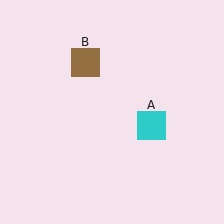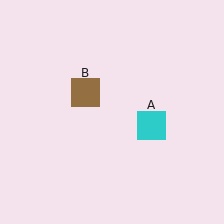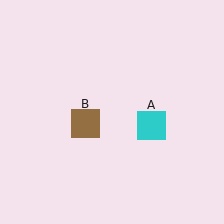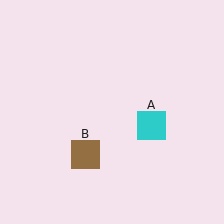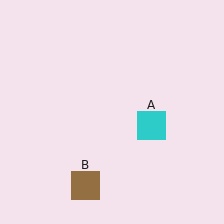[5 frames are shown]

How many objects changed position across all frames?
1 object changed position: brown square (object B).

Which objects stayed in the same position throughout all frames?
Cyan square (object A) remained stationary.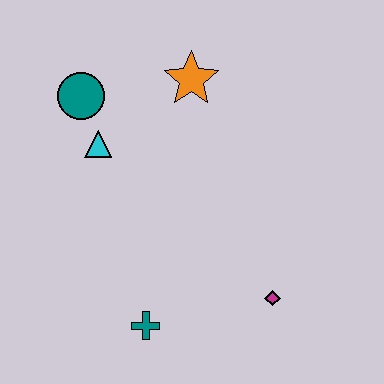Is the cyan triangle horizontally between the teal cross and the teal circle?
Yes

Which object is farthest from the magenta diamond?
The teal circle is farthest from the magenta diamond.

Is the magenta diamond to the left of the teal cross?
No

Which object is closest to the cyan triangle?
The teal circle is closest to the cyan triangle.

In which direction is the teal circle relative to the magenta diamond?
The teal circle is above the magenta diamond.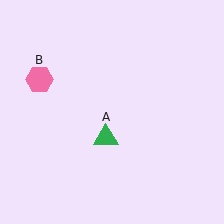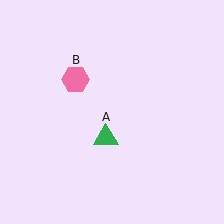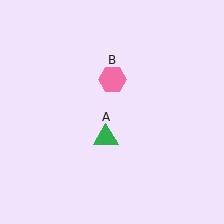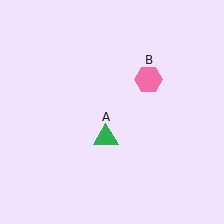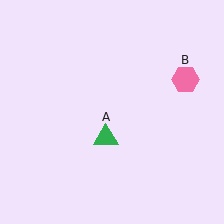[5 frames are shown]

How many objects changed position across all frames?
1 object changed position: pink hexagon (object B).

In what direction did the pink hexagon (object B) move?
The pink hexagon (object B) moved right.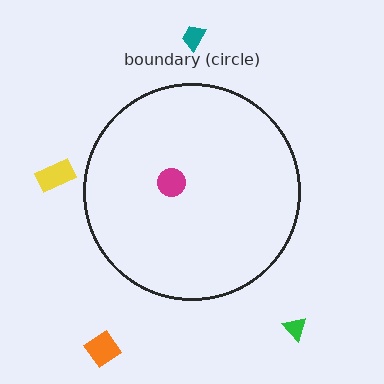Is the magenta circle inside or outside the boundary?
Inside.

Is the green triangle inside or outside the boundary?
Outside.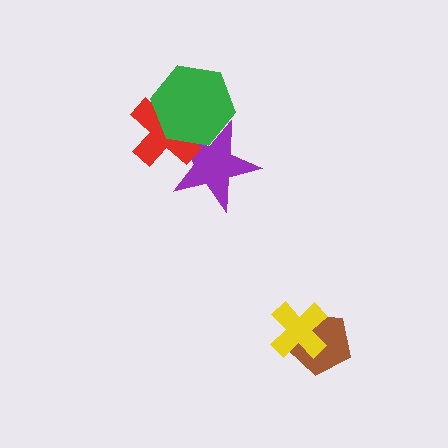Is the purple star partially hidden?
Yes, it is partially covered by another shape.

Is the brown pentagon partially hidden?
Yes, it is partially covered by another shape.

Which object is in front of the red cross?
The green hexagon is in front of the red cross.